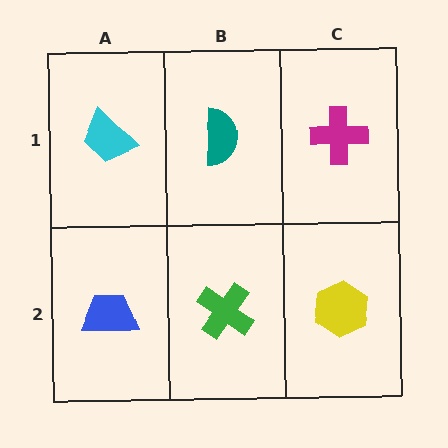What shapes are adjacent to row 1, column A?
A blue trapezoid (row 2, column A), a teal semicircle (row 1, column B).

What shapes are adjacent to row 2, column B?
A teal semicircle (row 1, column B), a blue trapezoid (row 2, column A), a yellow hexagon (row 2, column C).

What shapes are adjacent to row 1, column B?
A green cross (row 2, column B), a cyan trapezoid (row 1, column A), a magenta cross (row 1, column C).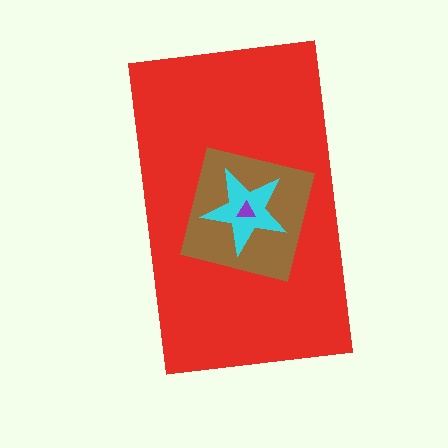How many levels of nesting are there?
4.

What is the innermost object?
The purple triangle.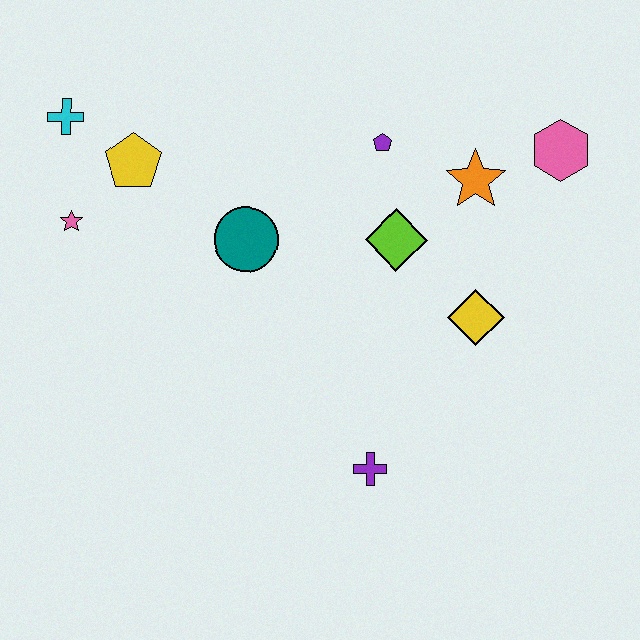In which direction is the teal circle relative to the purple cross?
The teal circle is above the purple cross.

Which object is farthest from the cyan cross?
The pink hexagon is farthest from the cyan cross.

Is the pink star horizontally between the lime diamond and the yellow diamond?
No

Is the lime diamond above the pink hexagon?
No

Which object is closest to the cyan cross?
The yellow pentagon is closest to the cyan cross.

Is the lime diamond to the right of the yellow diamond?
No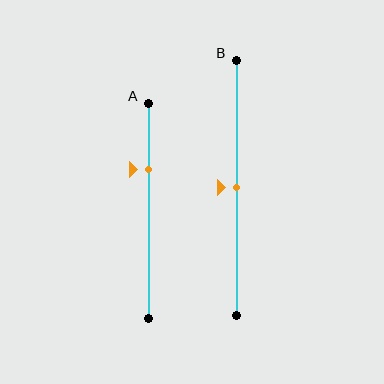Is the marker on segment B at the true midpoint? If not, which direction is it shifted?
Yes, the marker on segment B is at the true midpoint.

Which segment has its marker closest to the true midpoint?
Segment B has its marker closest to the true midpoint.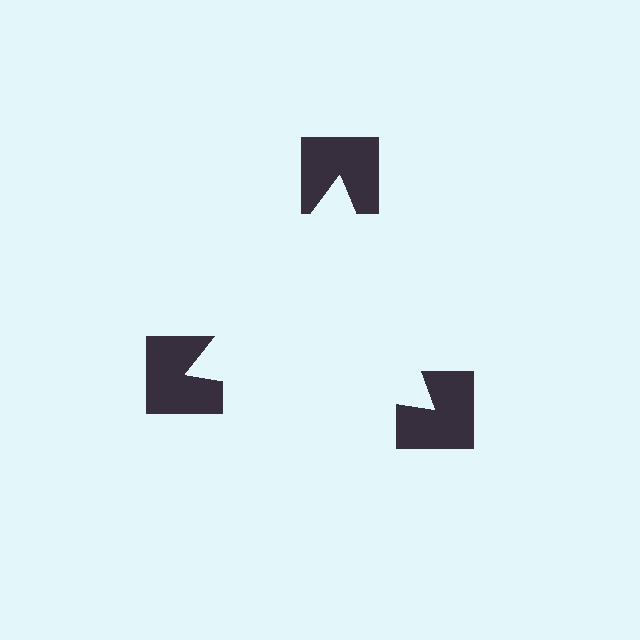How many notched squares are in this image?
There are 3 — one at each vertex of the illusory triangle.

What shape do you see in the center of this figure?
An illusory triangle — its edges are inferred from the aligned wedge cuts in the notched squares, not physically drawn.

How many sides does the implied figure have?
3 sides.